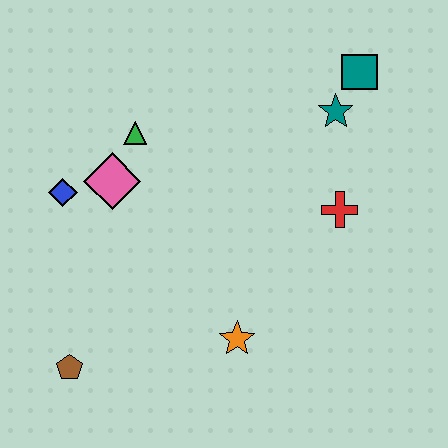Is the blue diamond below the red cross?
No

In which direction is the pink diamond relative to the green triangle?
The pink diamond is below the green triangle.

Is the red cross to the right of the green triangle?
Yes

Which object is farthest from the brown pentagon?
The teal square is farthest from the brown pentagon.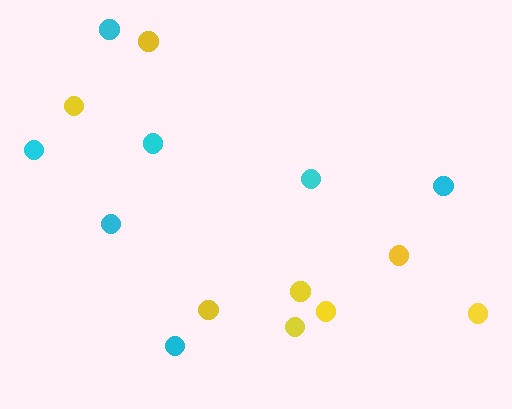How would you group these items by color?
There are 2 groups: one group of yellow circles (8) and one group of cyan circles (7).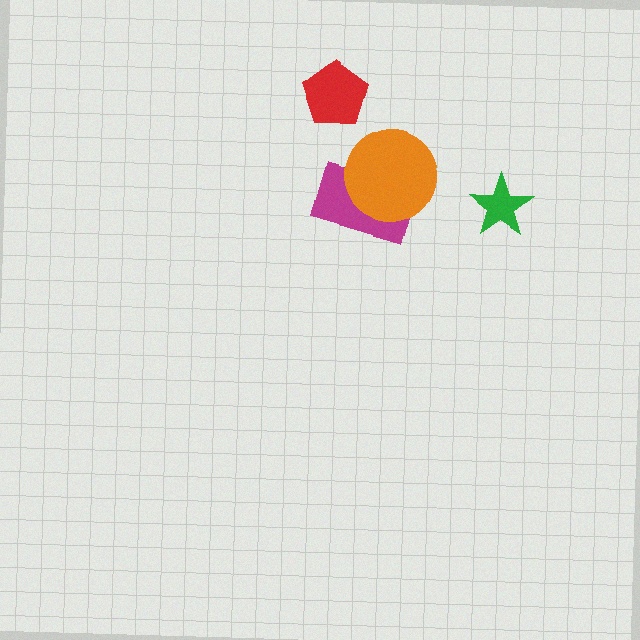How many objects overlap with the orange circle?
1 object overlaps with the orange circle.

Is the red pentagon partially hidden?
No, no other shape covers it.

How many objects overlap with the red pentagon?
0 objects overlap with the red pentagon.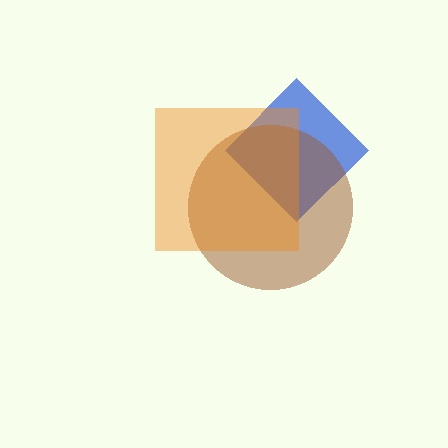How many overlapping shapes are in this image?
There are 3 overlapping shapes in the image.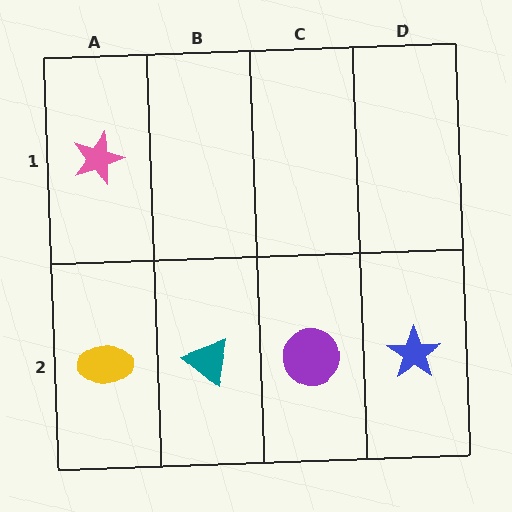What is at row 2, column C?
A purple circle.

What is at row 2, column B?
A teal triangle.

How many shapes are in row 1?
1 shape.